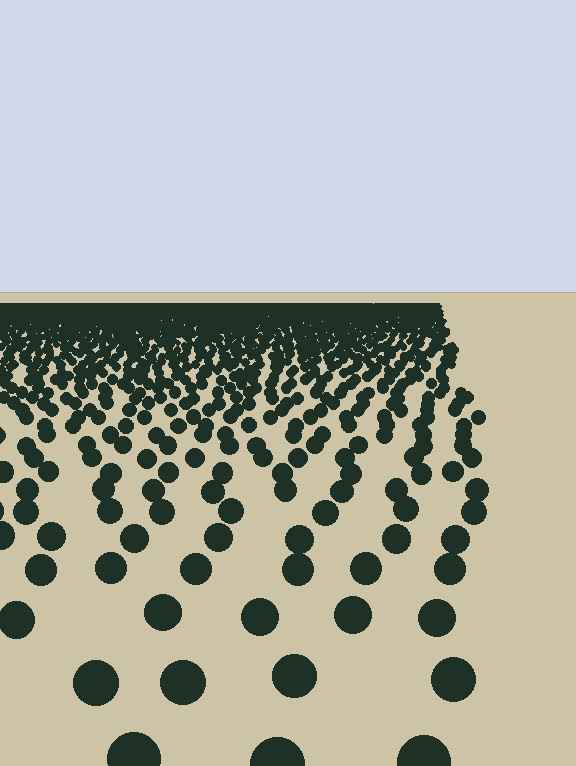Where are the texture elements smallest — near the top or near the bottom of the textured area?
Near the top.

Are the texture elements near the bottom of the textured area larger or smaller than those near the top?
Larger. Near the bottom, elements are closer to the viewer and appear at a bigger on-screen size.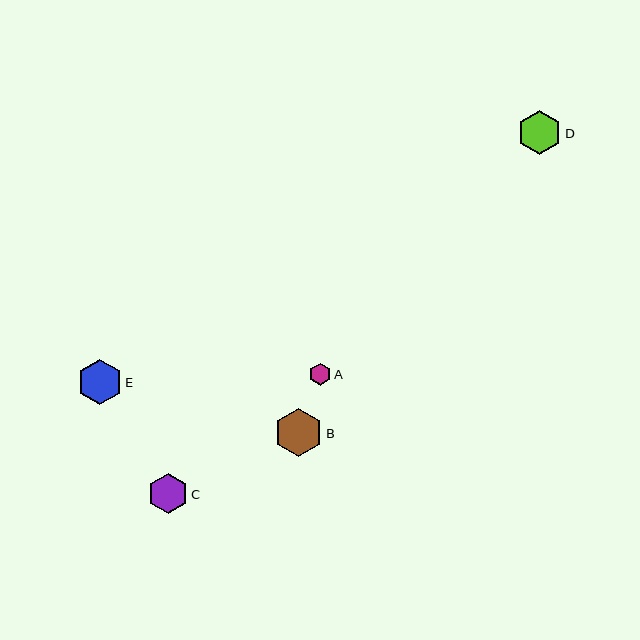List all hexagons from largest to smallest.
From largest to smallest: B, E, D, C, A.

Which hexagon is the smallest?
Hexagon A is the smallest with a size of approximately 22 pixels.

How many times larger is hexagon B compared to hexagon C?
Hexagon B is approximately 1.2 times the size of hexagon C.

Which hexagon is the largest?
Hexagon B is the largest with a size of approximately 48 pixels.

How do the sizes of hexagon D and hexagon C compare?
Hexagon D and hexagon C are approximately the same size.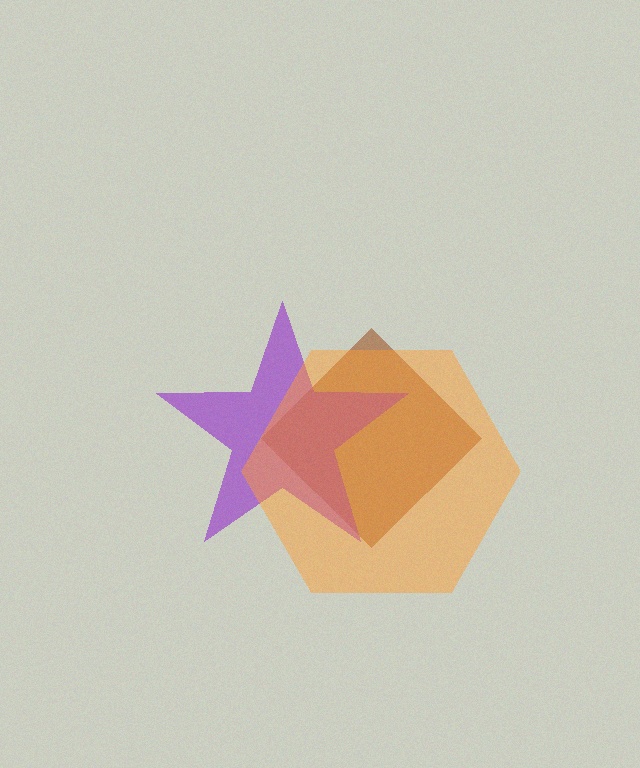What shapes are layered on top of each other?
The layered shapes are: a brown diamond, a purple star, an orange hexagon.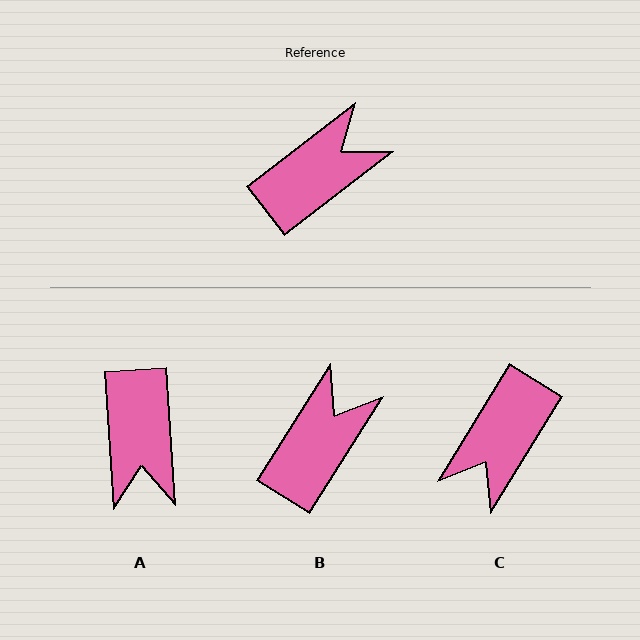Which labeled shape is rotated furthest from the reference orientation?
C, about 159 degrees away.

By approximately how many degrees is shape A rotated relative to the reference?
Approximately 124 degrees clockwise.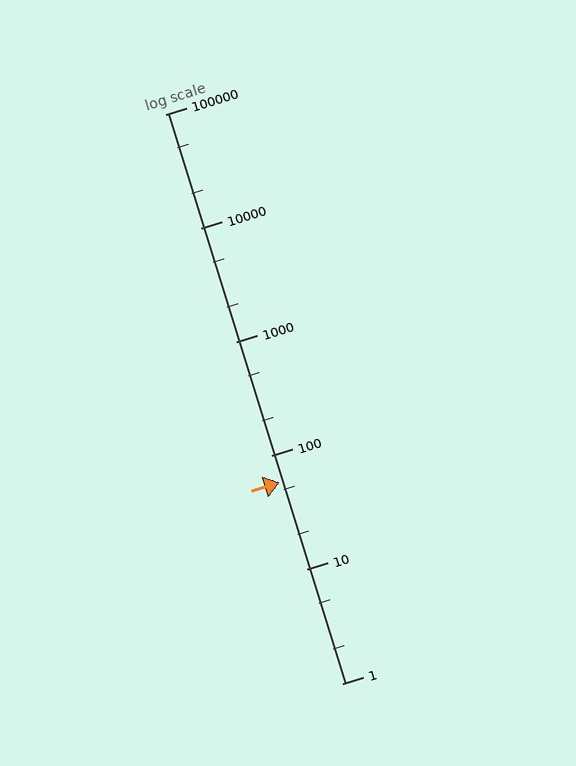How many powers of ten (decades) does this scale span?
The scale spans 5 decades, from 1 to 100000.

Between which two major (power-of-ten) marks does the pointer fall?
The pointer is between 10 and 100.